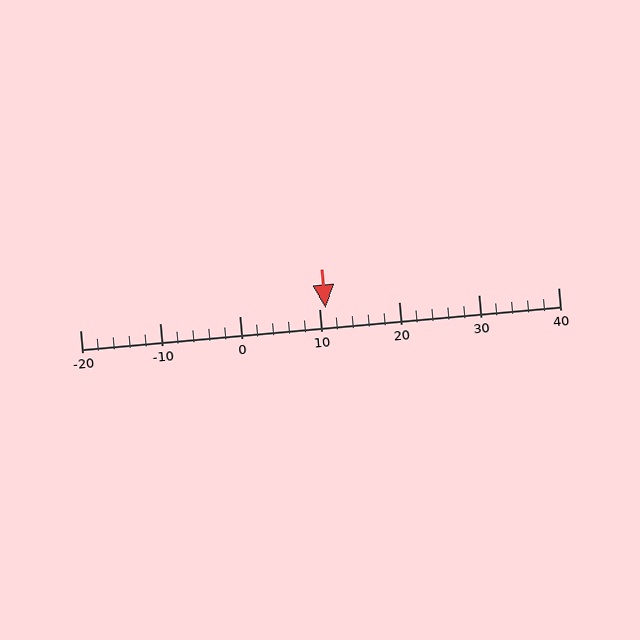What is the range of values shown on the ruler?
The ruler shows values from -20 to 40.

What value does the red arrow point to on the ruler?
The red arrow points to approximately 11.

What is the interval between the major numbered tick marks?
The major tick marks are spaced 10 units apart.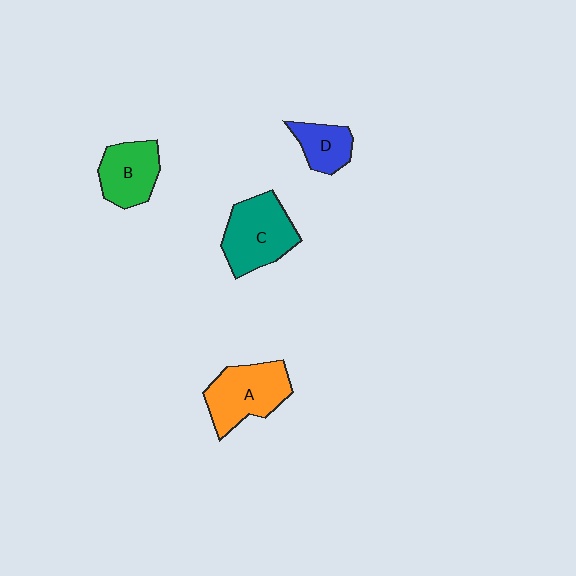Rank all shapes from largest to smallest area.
From largest to smallest: C (teal), A (orange), B (green), D (blue).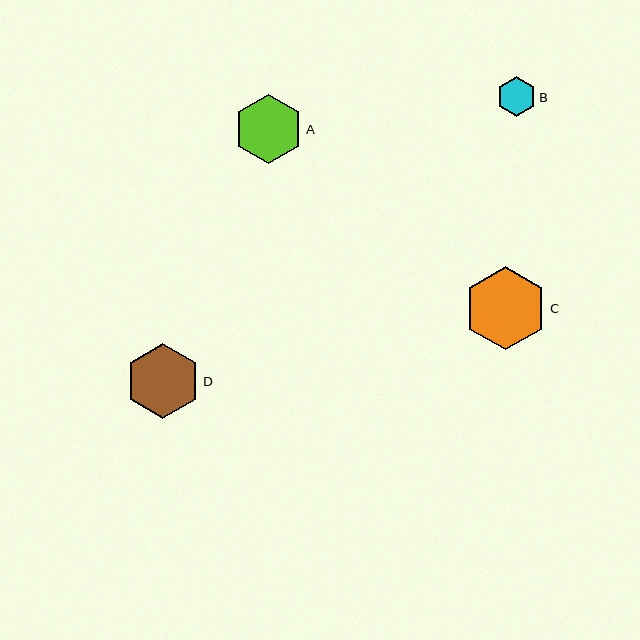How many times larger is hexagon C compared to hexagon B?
Hexagon C is approximately 2.1 times the size of hexagon B.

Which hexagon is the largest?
Hexagon C is the largest with a size of approximately 84 pixels.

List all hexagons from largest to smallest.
From largest to smallest: C, D, A, B.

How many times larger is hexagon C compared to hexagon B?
Hexagon C is approximately 2.1 times the size of hexagon B.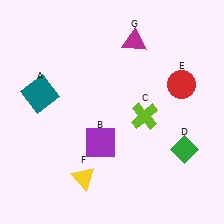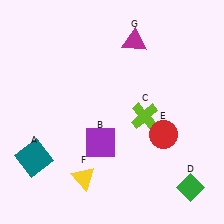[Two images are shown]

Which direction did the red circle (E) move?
The red circle (E) moved down.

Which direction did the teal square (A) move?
The teal square (A) moved down.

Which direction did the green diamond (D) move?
The green diamond (D) moved down.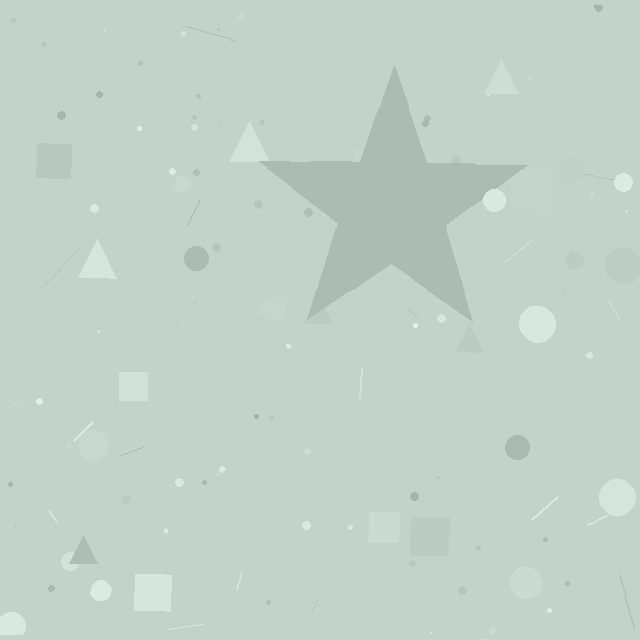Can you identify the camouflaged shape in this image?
The camouflaged shape is a star.